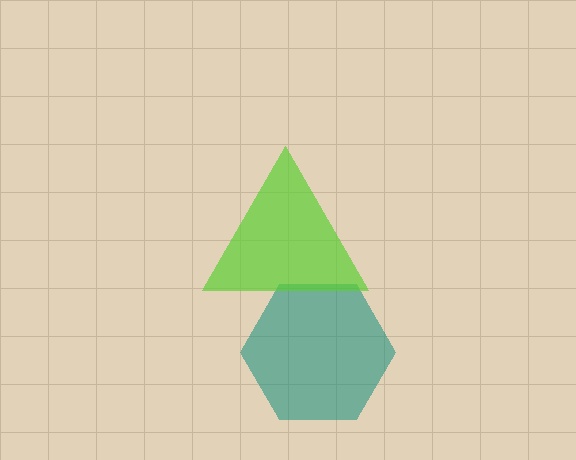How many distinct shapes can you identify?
There are 2 distinct shapes: a teal hexagon, a lime triangle.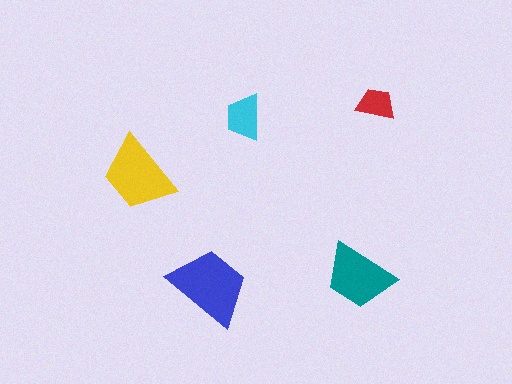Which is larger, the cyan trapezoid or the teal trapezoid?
The teal one.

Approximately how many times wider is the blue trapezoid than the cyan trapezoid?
About 2 times wider.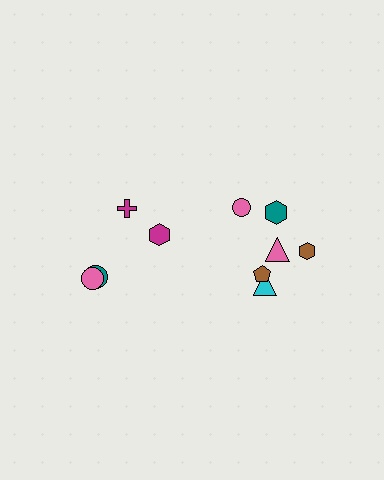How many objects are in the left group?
There are 4 objects.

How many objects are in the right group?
There are 6 objects.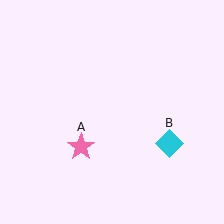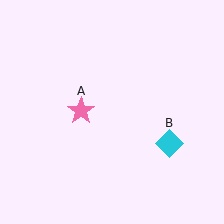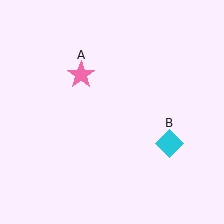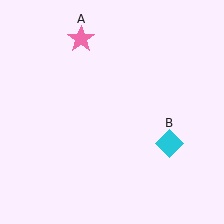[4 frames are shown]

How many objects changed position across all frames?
1 object changed position: pink star (object A).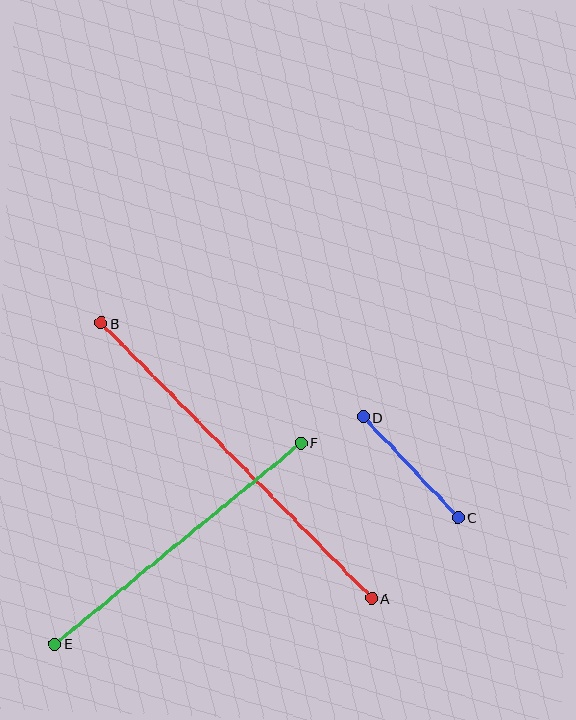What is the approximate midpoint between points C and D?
The midpoint is at approximately (411, 467) pixels.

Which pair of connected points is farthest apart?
Points A and B are farthest apart.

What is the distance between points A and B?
The distance is approximately 386 pixels.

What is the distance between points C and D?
The distance is approximately 138 pixels.